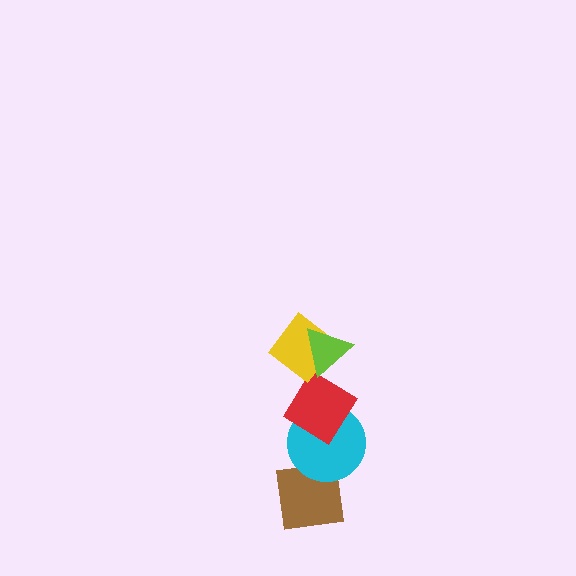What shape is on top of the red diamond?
The yellow diamond is on top of the red diamond.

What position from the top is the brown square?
The brown square is 5th from the top.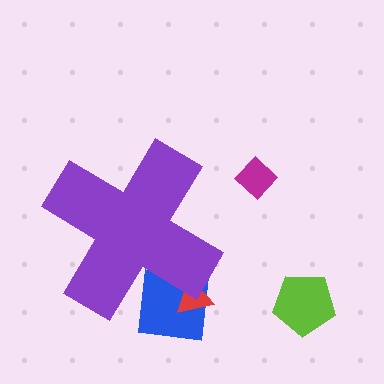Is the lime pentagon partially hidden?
No, the lime pentagon is fully visible.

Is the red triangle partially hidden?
Yes, the red triangle is partially hidden behind the purple cross.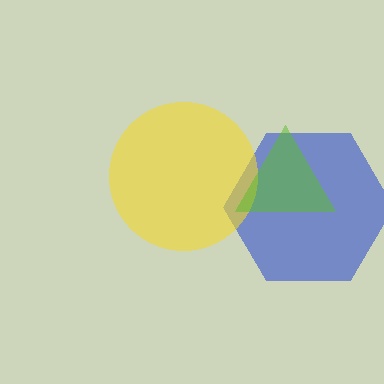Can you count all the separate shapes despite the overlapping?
Yes, there are 3 separate shapes.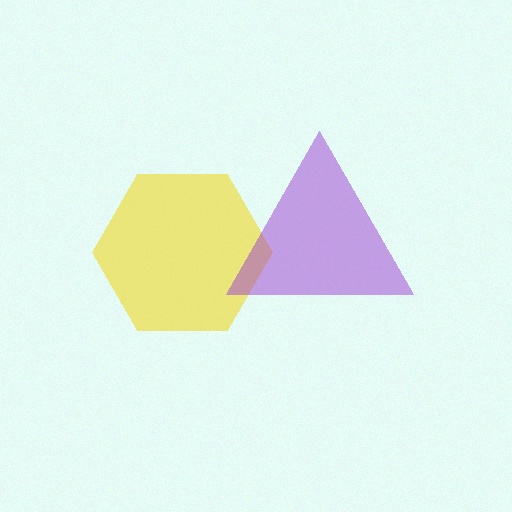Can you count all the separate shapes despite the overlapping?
Yes, there are 2 separate shapes.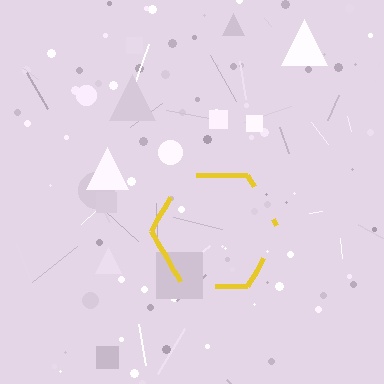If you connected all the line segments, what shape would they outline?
They would outline a hexagon.